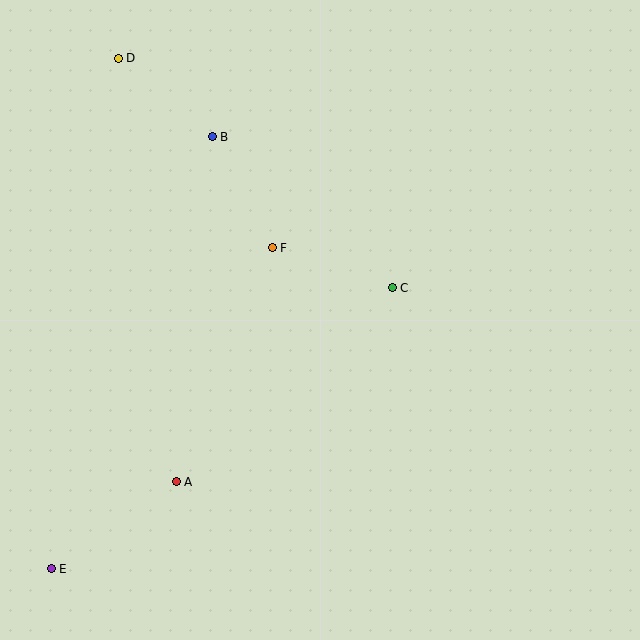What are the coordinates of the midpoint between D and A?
The midpoint between D and A is at (147, 270).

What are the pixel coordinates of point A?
Point A is at (176, 482).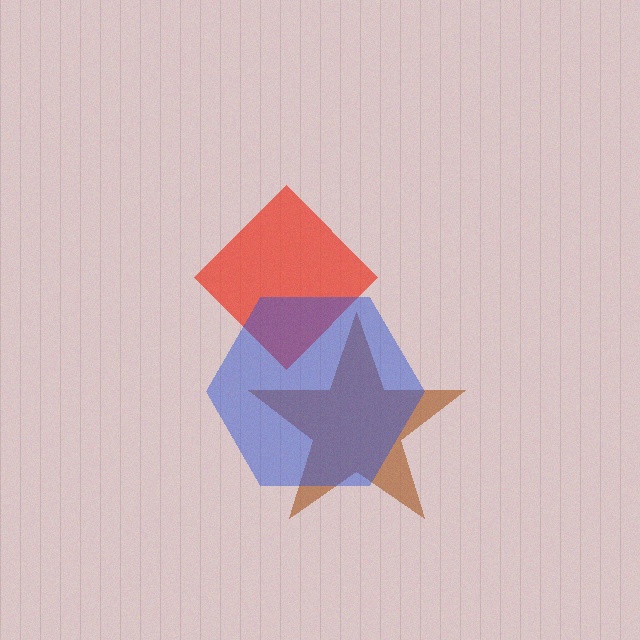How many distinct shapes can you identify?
There are 3 distinct shapes: a brown star, a red diamond, a blue hexagon.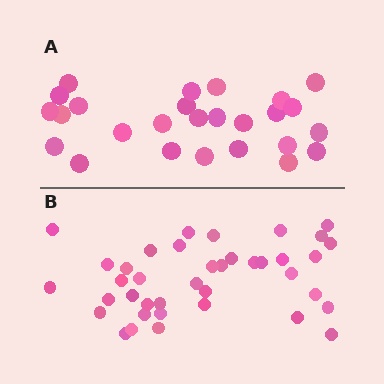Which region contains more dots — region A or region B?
Region B (the bottom region) has more dots.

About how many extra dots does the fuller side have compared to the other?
Region B has approximately 15 more dots than region A.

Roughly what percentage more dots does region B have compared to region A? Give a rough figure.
About 50% more.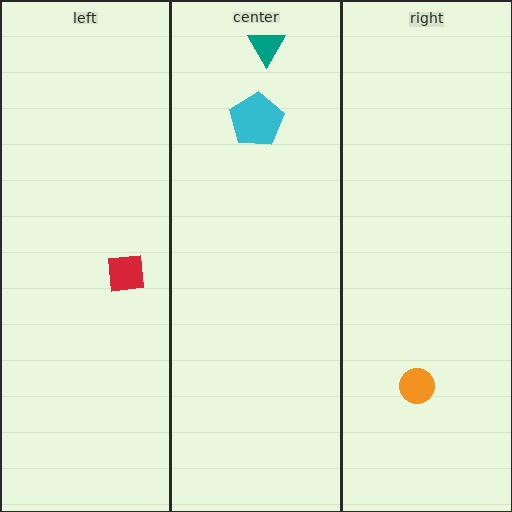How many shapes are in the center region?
2.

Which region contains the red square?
The left region.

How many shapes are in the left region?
1.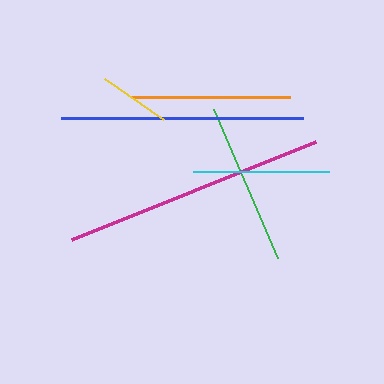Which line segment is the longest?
The magenta line is the longest at approximately 264 pixels.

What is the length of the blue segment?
The blue segment is approximately 242 pixels long.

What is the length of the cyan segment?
The cyan segment is approximately 135 pixels long.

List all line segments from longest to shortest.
From longest to shortest: magenta, blue, green, orange, cyan, yellow.